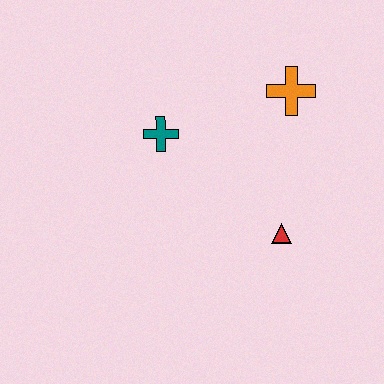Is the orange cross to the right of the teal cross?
Yes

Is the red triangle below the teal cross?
Yes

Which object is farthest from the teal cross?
The red triangle is farthest from the teal cross.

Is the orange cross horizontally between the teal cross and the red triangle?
No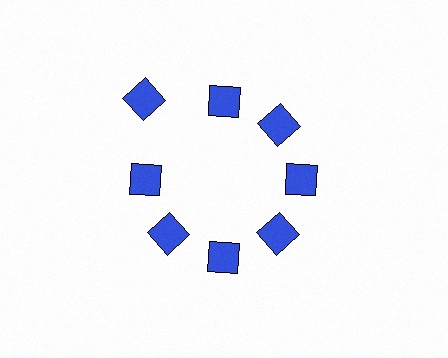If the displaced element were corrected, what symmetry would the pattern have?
It would have 8-fold rotational symmetry — the pattern would map onto itself every 45 degrees.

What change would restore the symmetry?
The symmetry would be restored by moving it inward, back onto the ring so that all 8 diamonds sit at equal angles and equal distance from the center.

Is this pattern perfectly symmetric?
No. The 8 blue diamonds are arranged in a ring, but one element near the 10 o'clock position is pushed outward from the center, breaking the 8-fold rotational symmetry.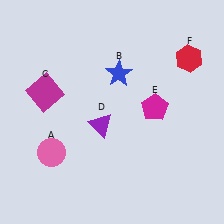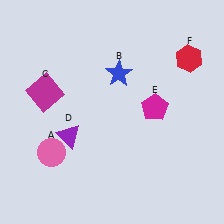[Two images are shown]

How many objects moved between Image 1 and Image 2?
1 object moved between the two images.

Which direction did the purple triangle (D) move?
The purple triangle (D) moved left.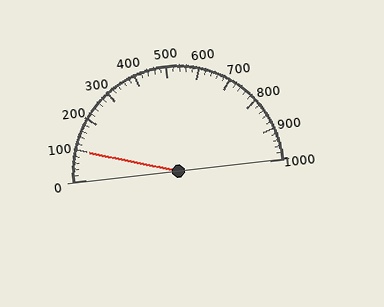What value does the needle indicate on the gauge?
The needle indicates approximately 100.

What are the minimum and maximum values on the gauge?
The gauge ranges from 0 to 1000.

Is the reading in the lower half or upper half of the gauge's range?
The reading is in the lower half of the range (0 to 1000).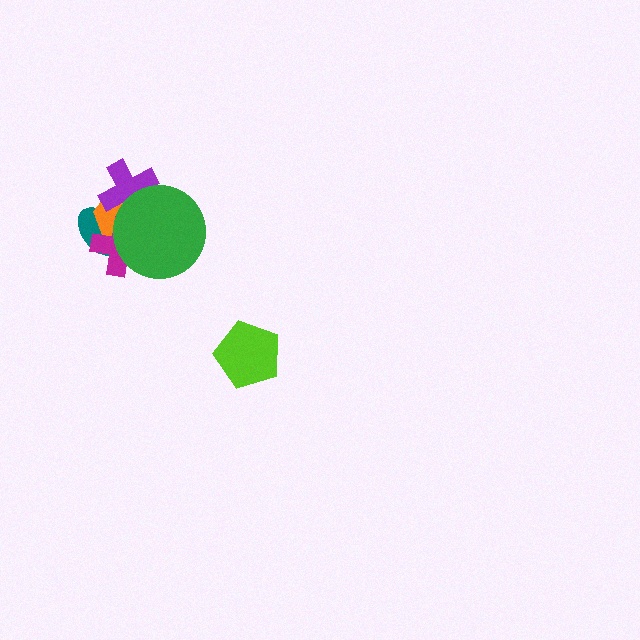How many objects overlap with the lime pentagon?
0 objects overlap with the lime pentagon.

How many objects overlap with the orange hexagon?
4 objects overlap with the orange hexagon.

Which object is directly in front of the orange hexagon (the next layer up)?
The magenta cross is directly in front of the orange hexagon.